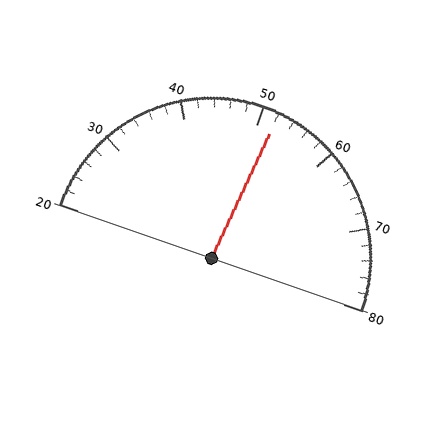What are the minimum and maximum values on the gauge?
The gauge ranges from 20 to 80.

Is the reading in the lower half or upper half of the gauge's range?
The reading is in the upper half of the range (20 to 80).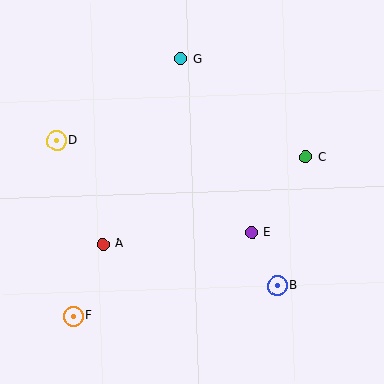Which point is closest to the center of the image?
Point E at (252, 233) is closest to the center.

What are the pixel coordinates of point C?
Point C is at (305, 157).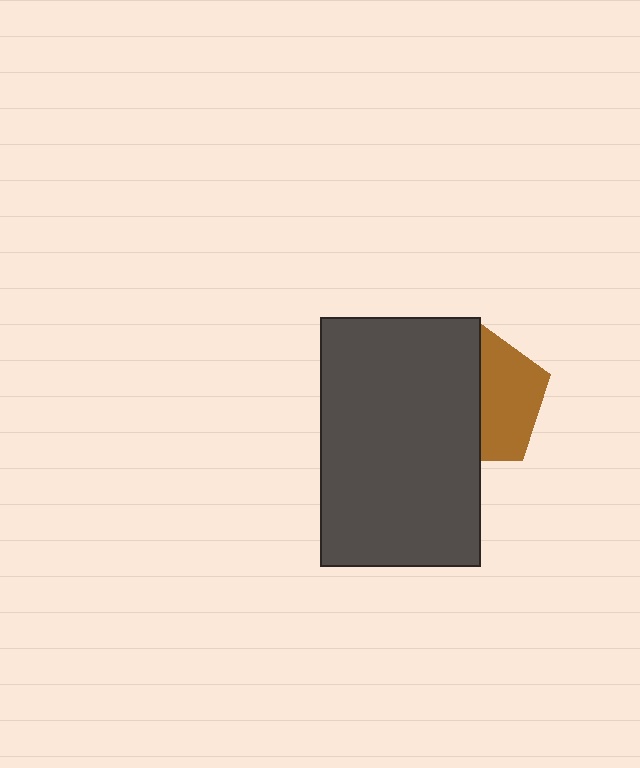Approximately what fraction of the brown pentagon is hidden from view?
Roughly 54% of the brown pentagon is hidden behind the dark gray rectangle.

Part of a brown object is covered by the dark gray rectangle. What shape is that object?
It is a pentagon.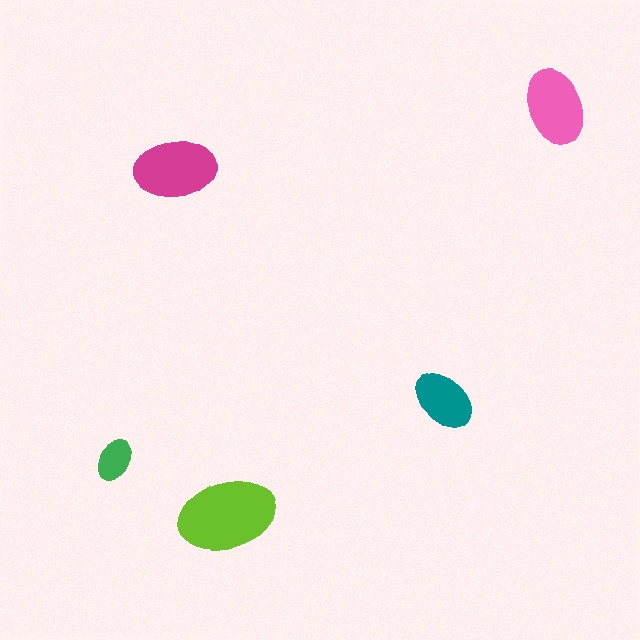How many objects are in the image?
There are 5 objects in the image.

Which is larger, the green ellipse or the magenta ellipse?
The magenta one.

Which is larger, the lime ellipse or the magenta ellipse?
The lime one.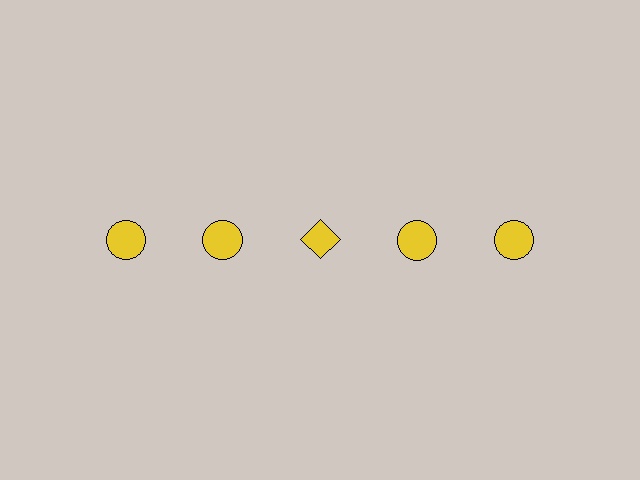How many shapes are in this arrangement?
There are 5 shapes arranged in a grid pattern.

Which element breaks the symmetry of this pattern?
The yellow diamond in the top row, center column breaks the symmetry. All other shapes are yellow circles.